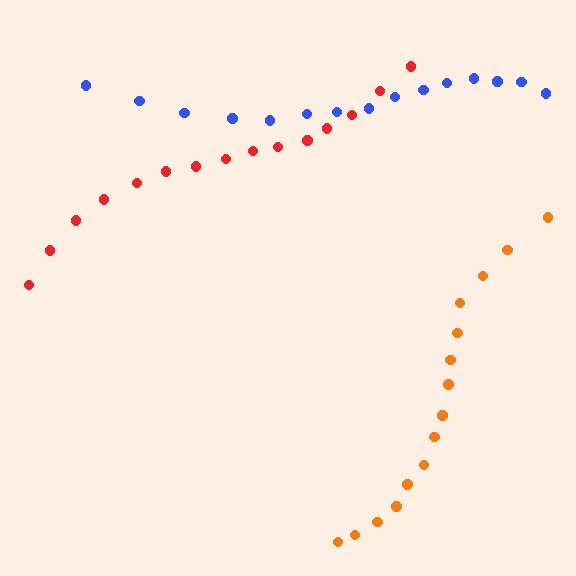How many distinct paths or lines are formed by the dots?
There are 3 distinct paths.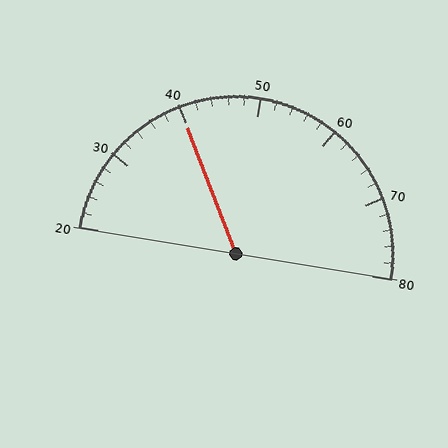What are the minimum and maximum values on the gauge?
The gauge ranges from 20 to 80.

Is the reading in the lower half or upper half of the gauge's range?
The reading is in the lower half of the range (20 to 80).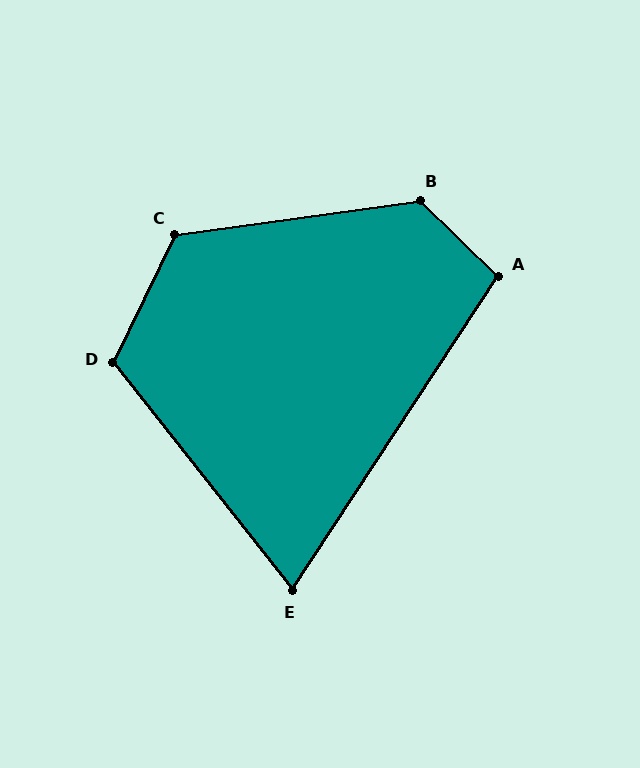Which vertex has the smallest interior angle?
E, at approximately 72 degrees.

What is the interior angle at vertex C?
Approximately 124 degrees (obtuse).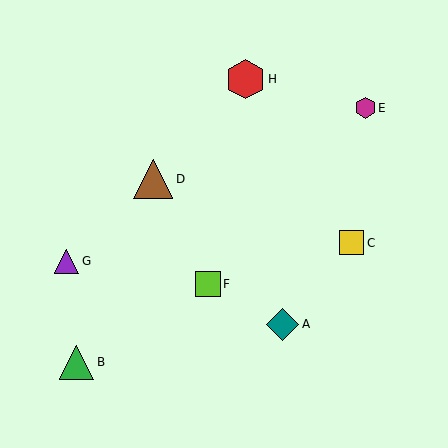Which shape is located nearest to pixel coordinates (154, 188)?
The brown triangle (labeled D) at (153, 179) is nearest to that location.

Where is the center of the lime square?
The center of the lime square is at (208, 284).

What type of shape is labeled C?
Shape C is a yellow square.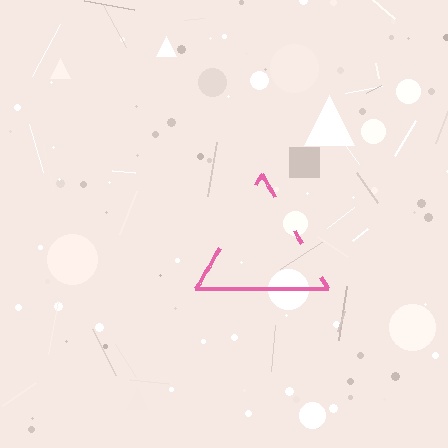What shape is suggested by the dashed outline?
The dashed outline suggests a triangle.